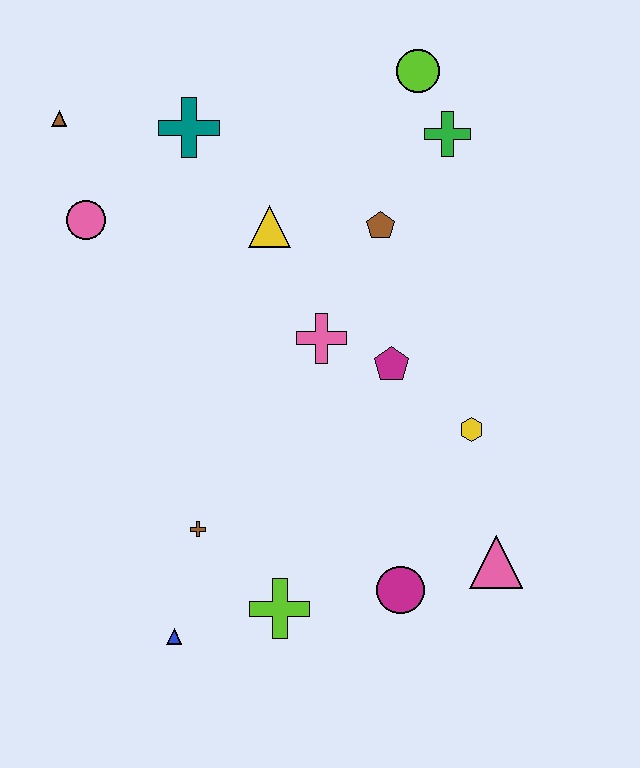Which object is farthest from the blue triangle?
The lime circle is farthest from the blue triangle.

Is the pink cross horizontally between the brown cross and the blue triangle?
No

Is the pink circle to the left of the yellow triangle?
Yes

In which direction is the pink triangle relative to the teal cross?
The pink triangle is below the teal cross.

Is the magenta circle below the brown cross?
Yes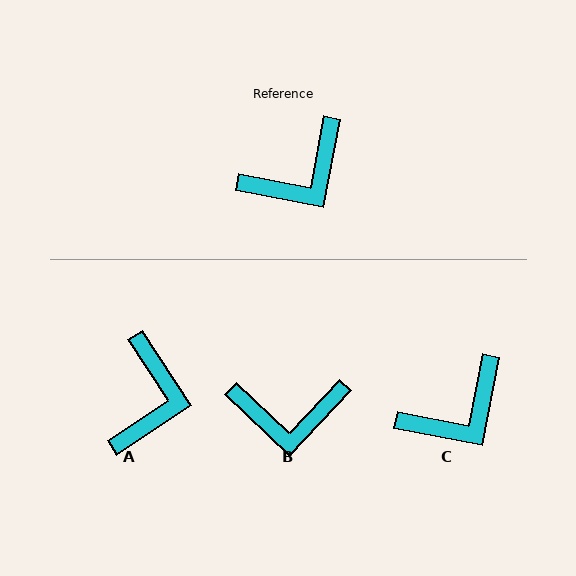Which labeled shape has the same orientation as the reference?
C.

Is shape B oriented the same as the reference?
No, it is off by about 32 degrees.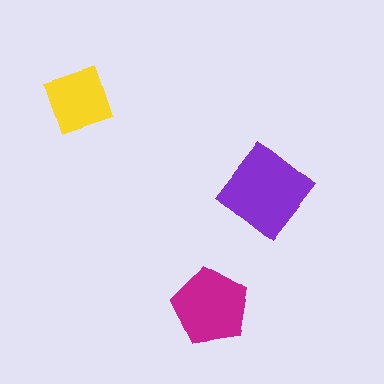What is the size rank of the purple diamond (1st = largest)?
1st.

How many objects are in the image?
There are 3 objects in the image.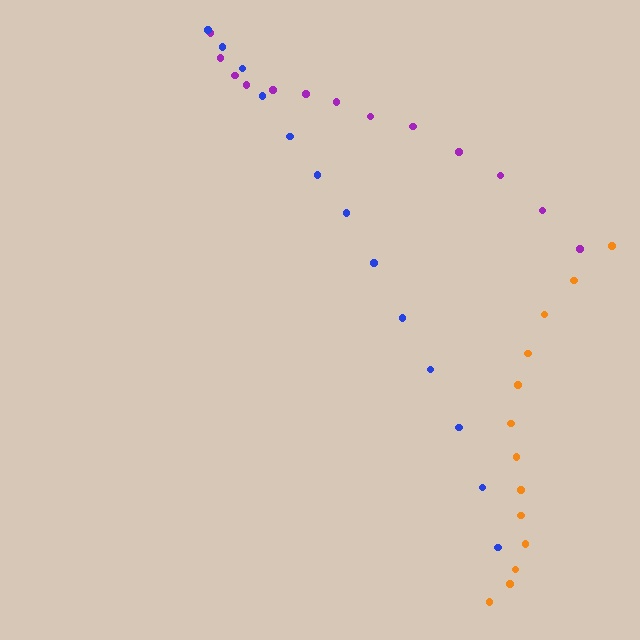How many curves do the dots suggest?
There are 3 distinct paths.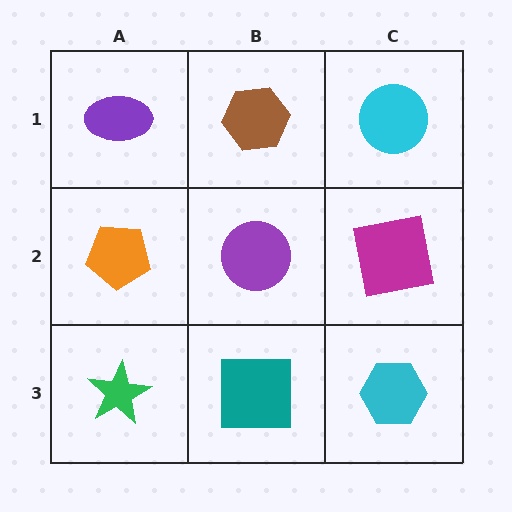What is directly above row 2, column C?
A cyan circle.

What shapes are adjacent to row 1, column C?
A magenta square (row 2, column C), a brown hexagon (row 1, column B).